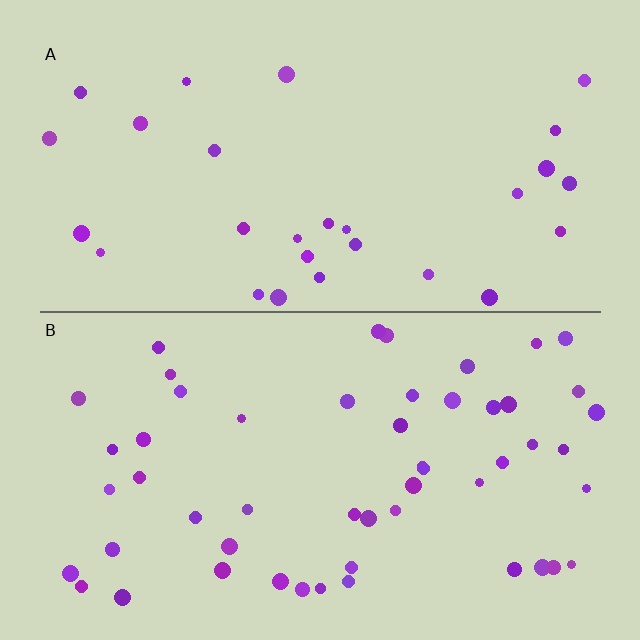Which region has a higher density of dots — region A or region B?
B (the bottom).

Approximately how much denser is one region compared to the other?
Approximately 1.9× — region B over region A.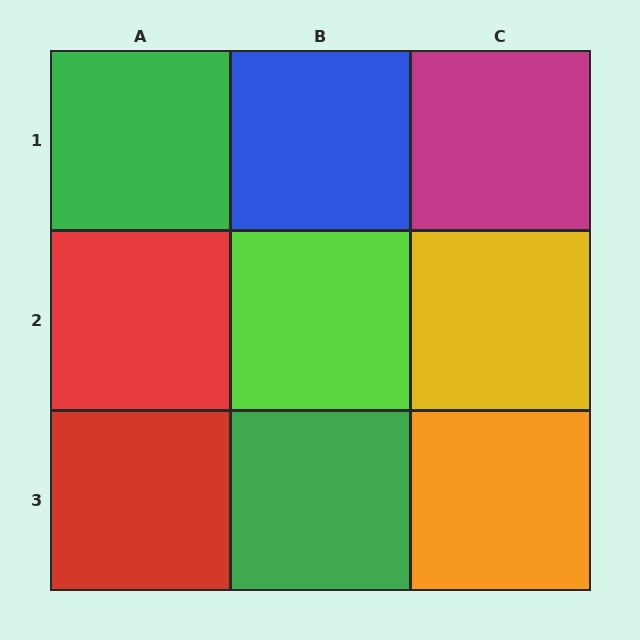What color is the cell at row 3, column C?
Orange.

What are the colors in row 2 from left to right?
Red, lime, yellow.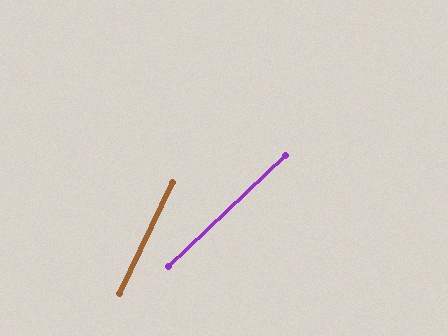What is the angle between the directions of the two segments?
Approximately 21 degrees.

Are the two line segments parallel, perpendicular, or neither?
Neither parallel nor perpendicular — they differ by about 21°.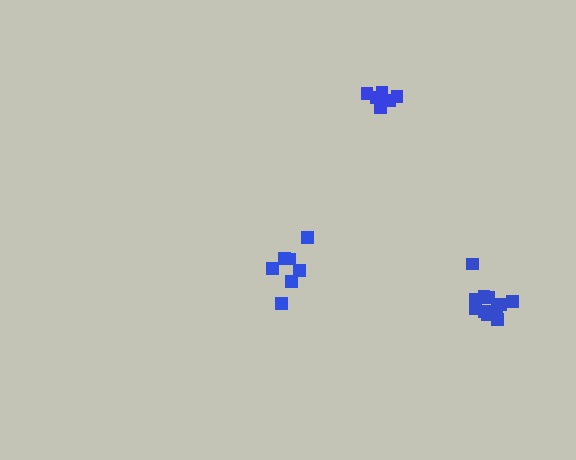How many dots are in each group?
Group 1: 13 dots, Group 2: 7 dots, Group 3: 7 dots (27 total).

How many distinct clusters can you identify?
There are 3 distinct clusters.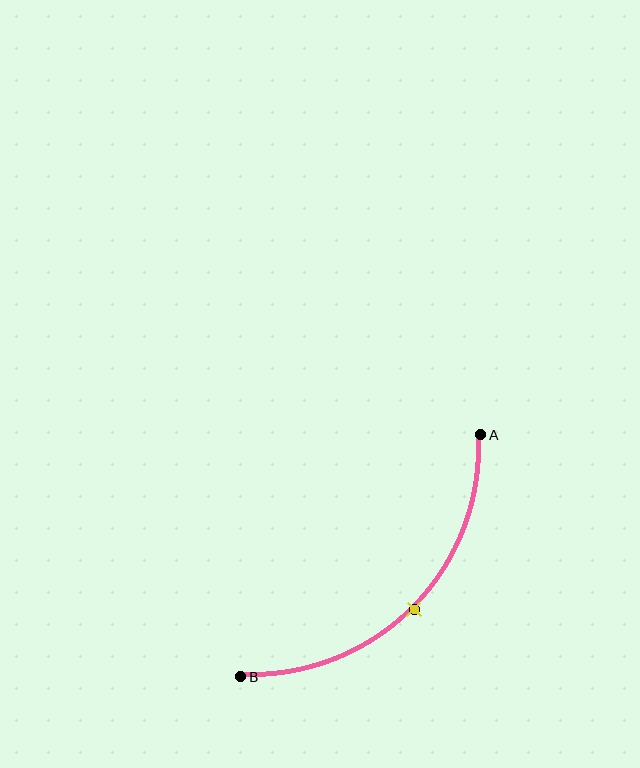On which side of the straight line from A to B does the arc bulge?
The arc bulges below and to the right of the straight line connecting A and B.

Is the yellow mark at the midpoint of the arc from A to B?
Yes. The yellow mark lies on the arc at equal arc-length from both A and B — it is the arc midpoint.